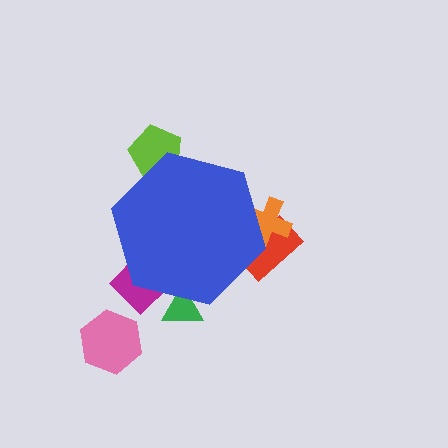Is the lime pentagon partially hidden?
Yes, the lime pentagon is partially hidden behind the blue hexagon.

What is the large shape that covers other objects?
A blue hexagon.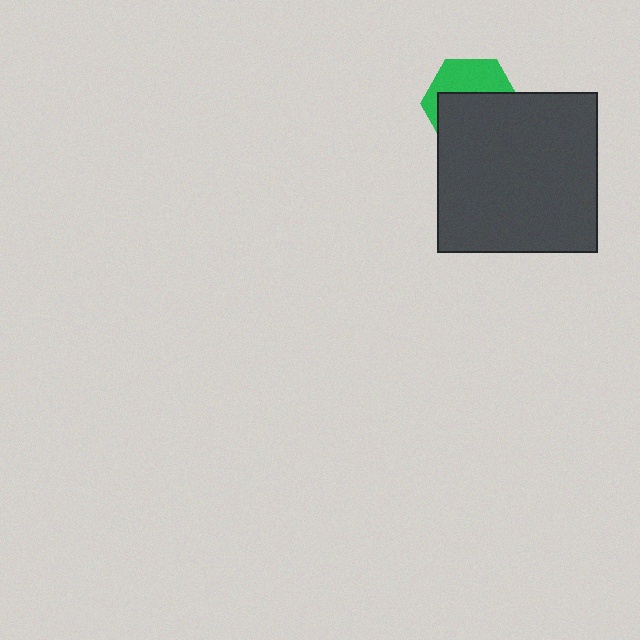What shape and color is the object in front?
The object in front is a dark gray square.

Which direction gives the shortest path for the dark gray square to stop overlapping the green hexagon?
Moving down gives the shortest separation.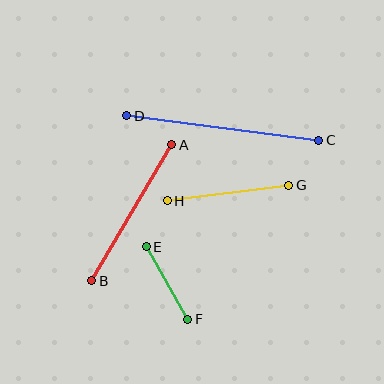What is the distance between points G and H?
The distance is approximately 122 pixels.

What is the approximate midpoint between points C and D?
The midpoint is at approximately (223, 128) pixels.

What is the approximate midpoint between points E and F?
The midpoint is at approximately (167, 283) pixels.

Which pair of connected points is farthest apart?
Points C and D are farthest apart.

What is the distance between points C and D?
The distance is approximately 193 pixels.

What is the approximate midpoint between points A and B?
The midpoint is at approximately (132, 213) pixels.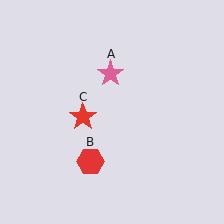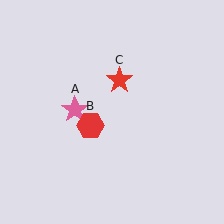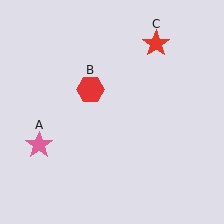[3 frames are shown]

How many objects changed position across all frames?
3 objects changed position: pink star (object A), red hexagon (object B), red star (object C).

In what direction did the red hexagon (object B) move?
The red hexagon (object B) moved up.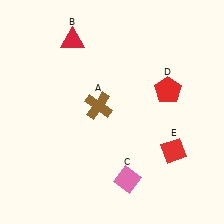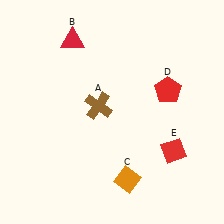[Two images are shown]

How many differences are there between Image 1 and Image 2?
There is 1 difference between the two images.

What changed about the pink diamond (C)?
In Image 1, C is pink. In Image 2, it changed to orange.